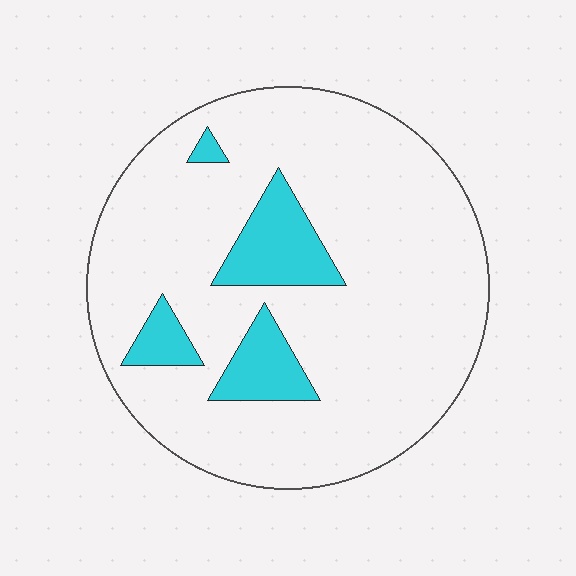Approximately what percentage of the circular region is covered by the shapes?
Approximately 15%.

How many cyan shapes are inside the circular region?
4.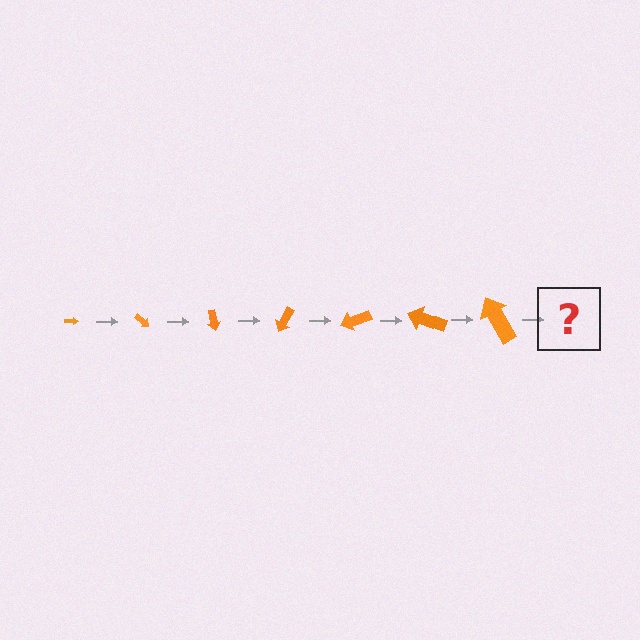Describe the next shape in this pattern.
It should be an arrow, larger than the previous one and rotated 280 degrees from the start.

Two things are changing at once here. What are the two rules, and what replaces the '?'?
The two rules are that the arrow grows larger each step and it rotates 40 degrees each step. The '?' should be an arrow, larger than the previous one and rotated 280 degrees from the start.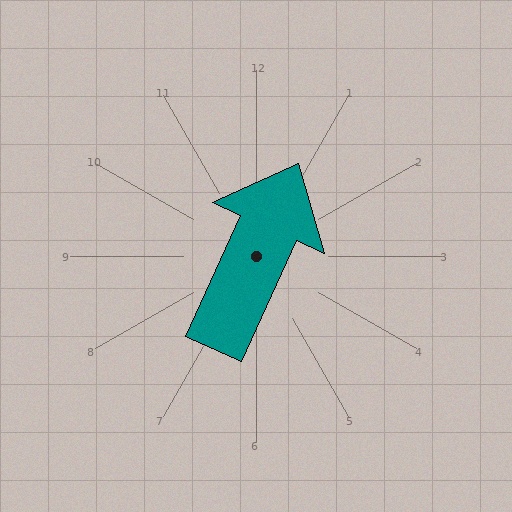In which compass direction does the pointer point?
Northeast.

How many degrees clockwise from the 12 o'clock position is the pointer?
Approximately 24 degrees.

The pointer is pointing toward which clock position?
Roughly 1 o'clock.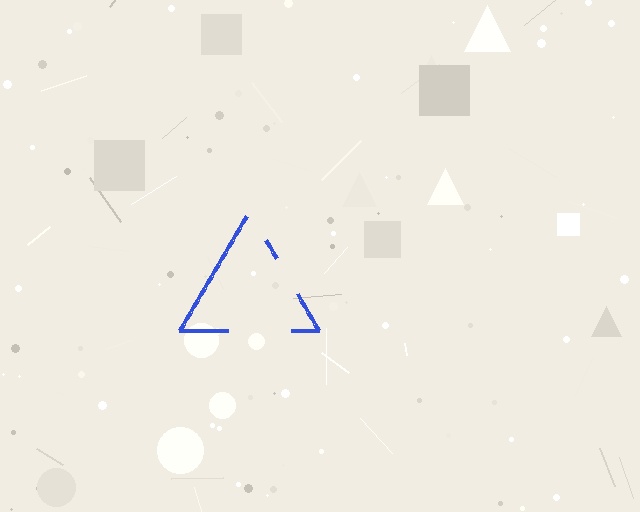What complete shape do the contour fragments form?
The contour fragments form a triangle.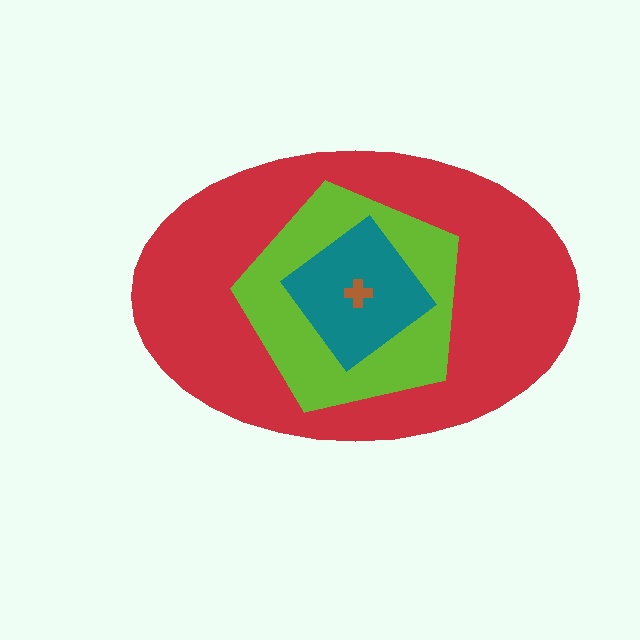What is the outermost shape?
The red ellipse.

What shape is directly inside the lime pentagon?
The teal diamond.